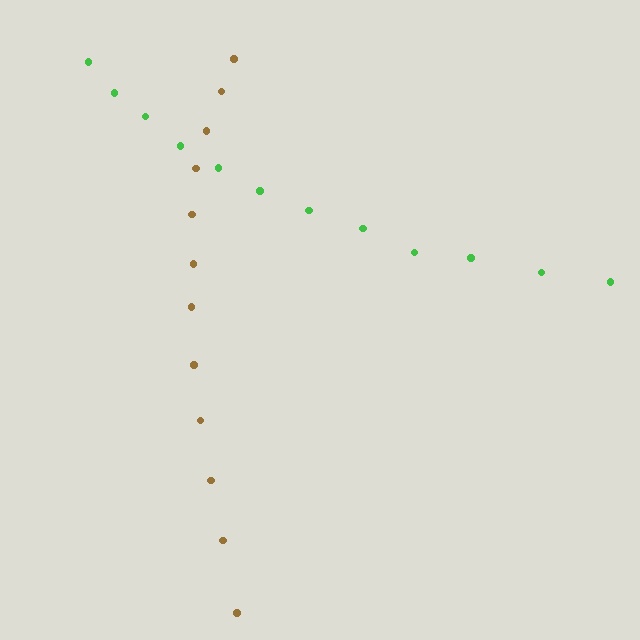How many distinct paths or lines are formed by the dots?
There are 2 distinct paths.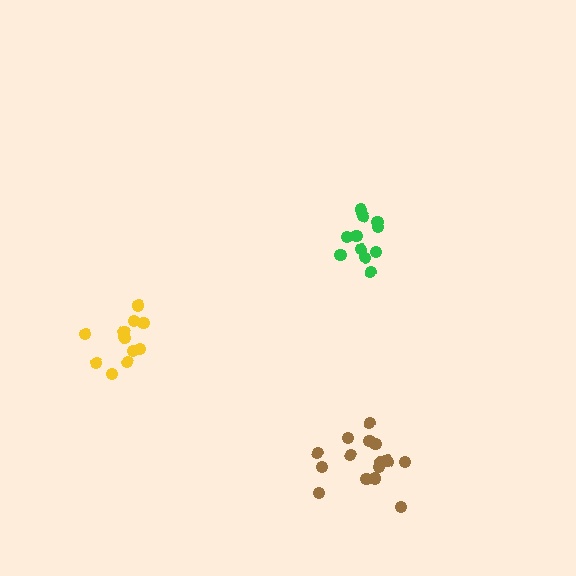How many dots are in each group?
Group 1: 11 dots, Group 2: 11 dots, Group 3: 17 dots (39 total).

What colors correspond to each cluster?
The clusters are colored: yellow, green, brown.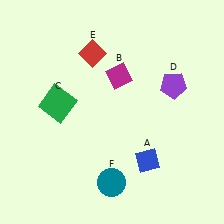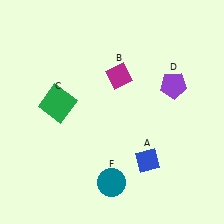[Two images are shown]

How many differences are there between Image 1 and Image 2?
There is 1 difference between the two images.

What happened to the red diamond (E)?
The red diamond (E) was removed in Image 2. It was in the top-left area of Image 1.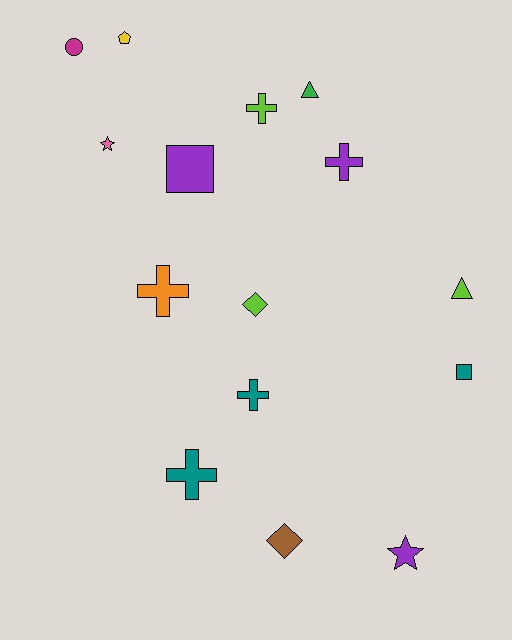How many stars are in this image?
There are 2 stars.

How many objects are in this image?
There are 15 objects.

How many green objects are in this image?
There is 1 green object.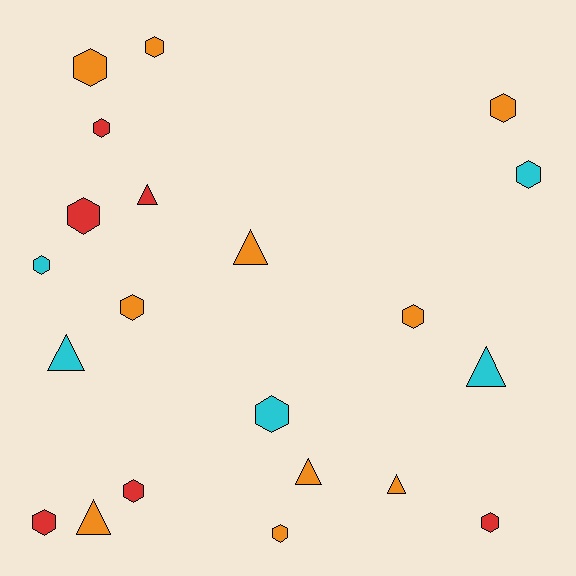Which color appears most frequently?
Orange, with 10 objects.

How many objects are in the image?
There are 21 objects.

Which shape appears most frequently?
Hexagon, with 14 objects.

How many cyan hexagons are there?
There are 3 cyan hexagons.